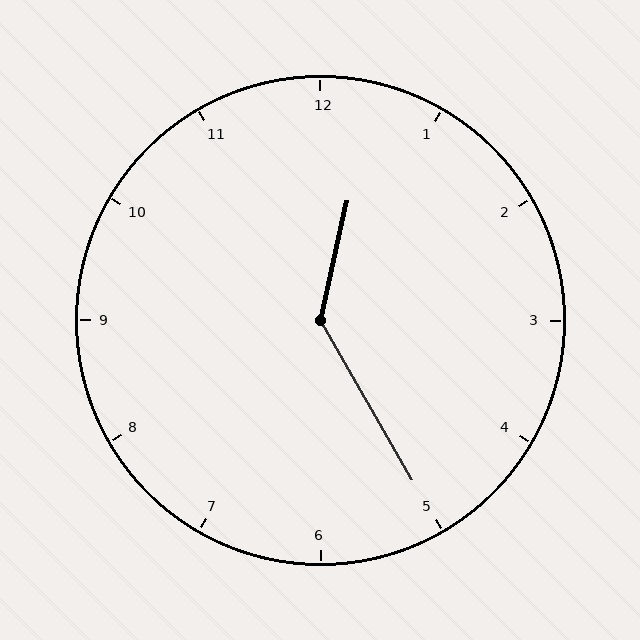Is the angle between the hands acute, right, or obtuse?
It is obtuse.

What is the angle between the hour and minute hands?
Approximately 138 degrees.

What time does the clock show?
12:25.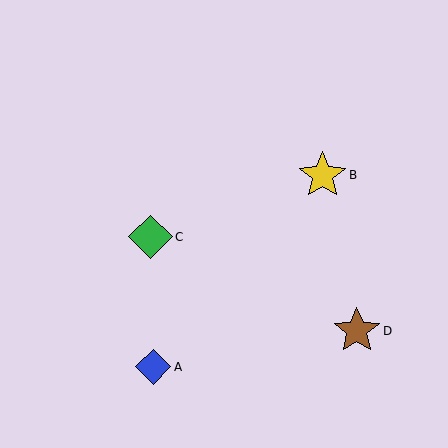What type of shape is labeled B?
Shape B is a yellow star.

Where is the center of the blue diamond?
The center of the blue diamond is at (153, 367).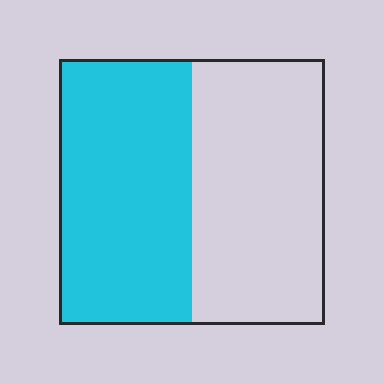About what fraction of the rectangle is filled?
About one half (1/2).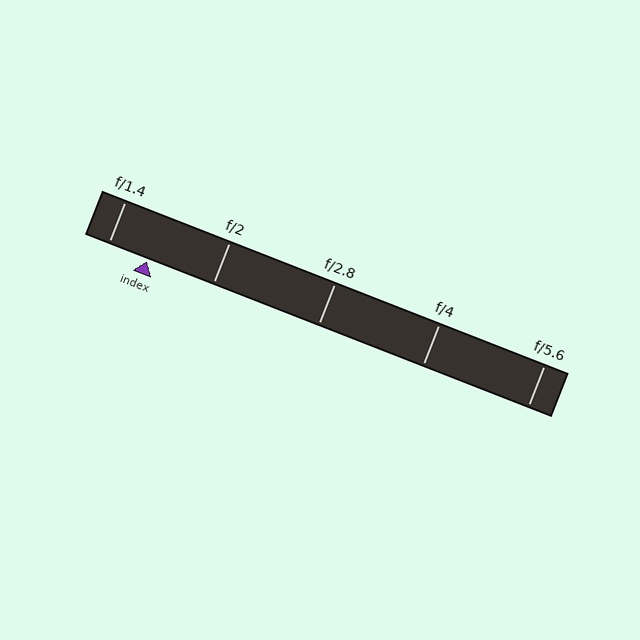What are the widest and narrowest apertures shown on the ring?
The widest aperture shown is f/1.4 and the narrowest is f/5.6.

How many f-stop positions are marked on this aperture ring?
There are 5 f-stop positions marked.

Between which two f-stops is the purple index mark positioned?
The index mark is between f/1.4 and f/2.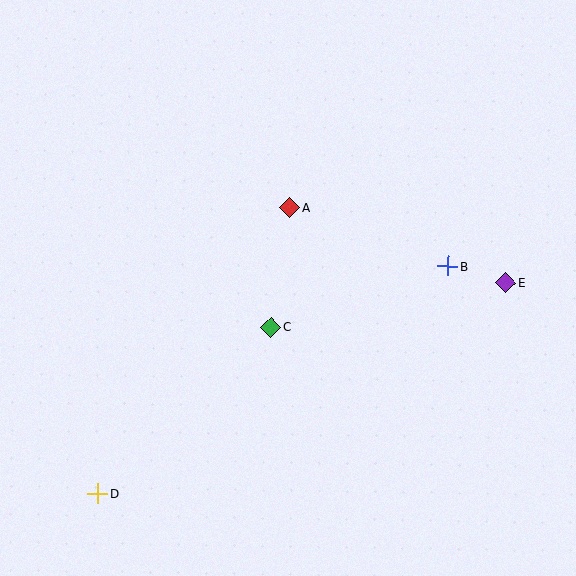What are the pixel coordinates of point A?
Point A is at (290, 208).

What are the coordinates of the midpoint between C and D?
The midpoint between C and D is at (184, 410).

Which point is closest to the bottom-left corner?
Point D is closest to the bottom-left corner.